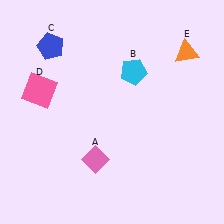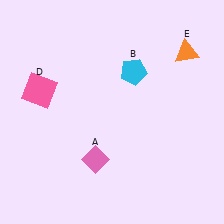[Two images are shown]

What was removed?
The blue pentagon (C) was removed in Image 2.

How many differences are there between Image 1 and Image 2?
There is 1 difference between the two images.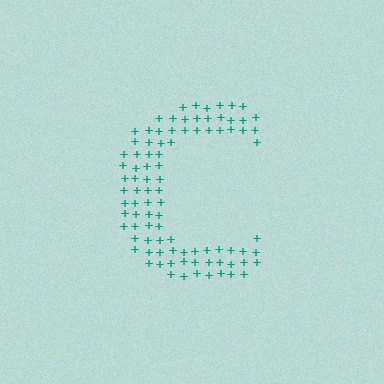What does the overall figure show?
The overall figure shows the letter C.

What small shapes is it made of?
It is made of small plus signs.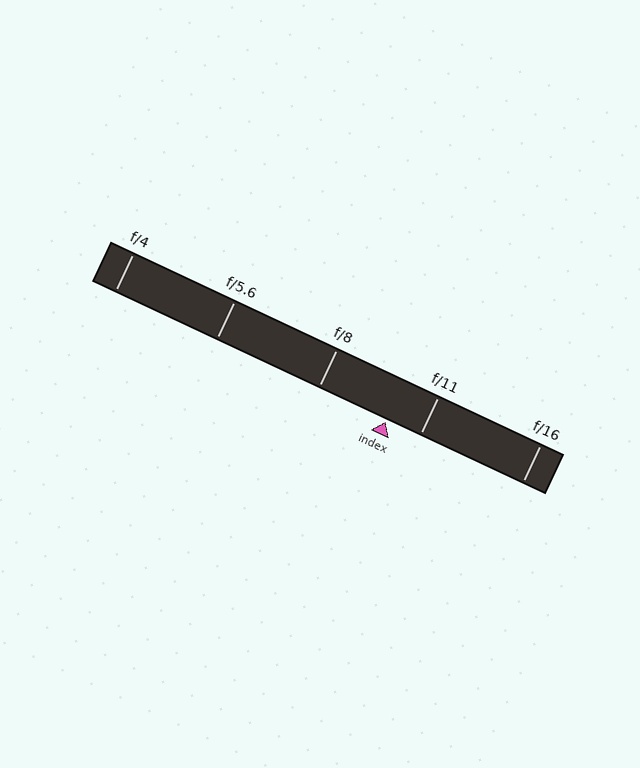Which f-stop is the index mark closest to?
The index mark is closest to f/11.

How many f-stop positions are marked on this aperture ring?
There are 5 f-stop positions marked.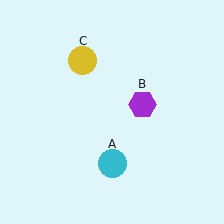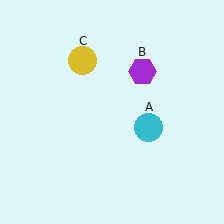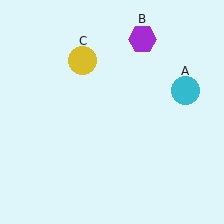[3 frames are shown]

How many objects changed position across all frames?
2 objects changed position: cyan circle (object A), purple hexagon (object B).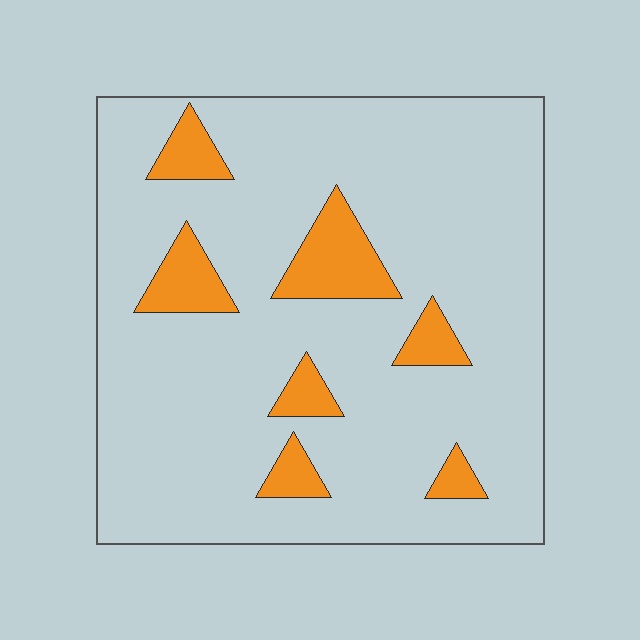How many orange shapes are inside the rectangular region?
7.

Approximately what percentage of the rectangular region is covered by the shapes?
Approximately 15%.